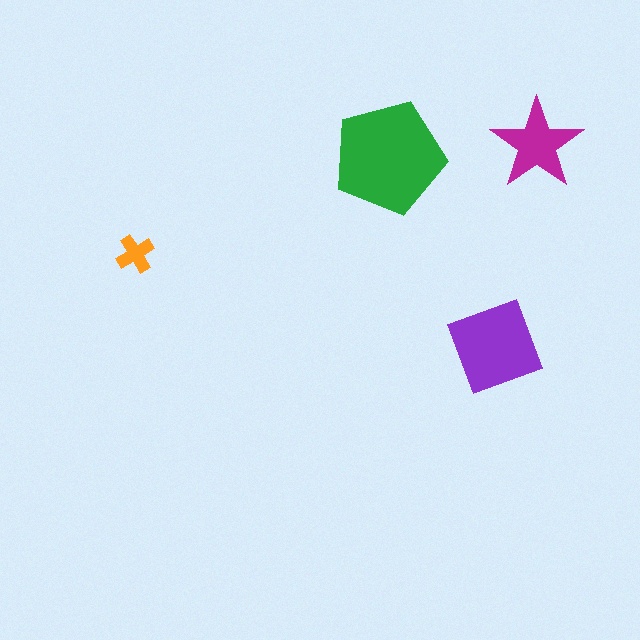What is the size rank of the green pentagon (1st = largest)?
1st.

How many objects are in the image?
There are 4 objects in the image.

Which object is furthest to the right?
The magenta star is rightmost.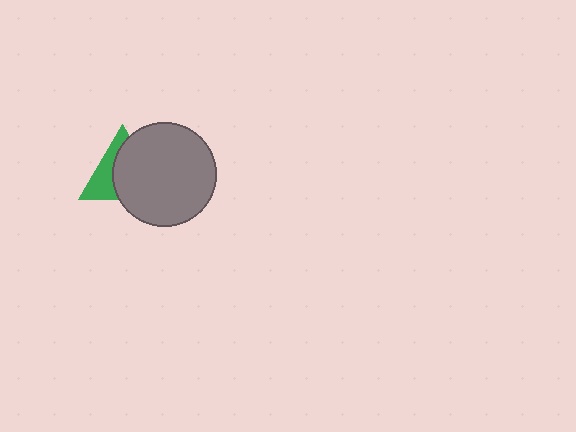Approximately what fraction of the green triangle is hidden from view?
Roughly 61% of the green triangle is hidden behind the gray circle.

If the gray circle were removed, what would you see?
You would see the complete green triangle.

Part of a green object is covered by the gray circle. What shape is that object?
It is a triangle.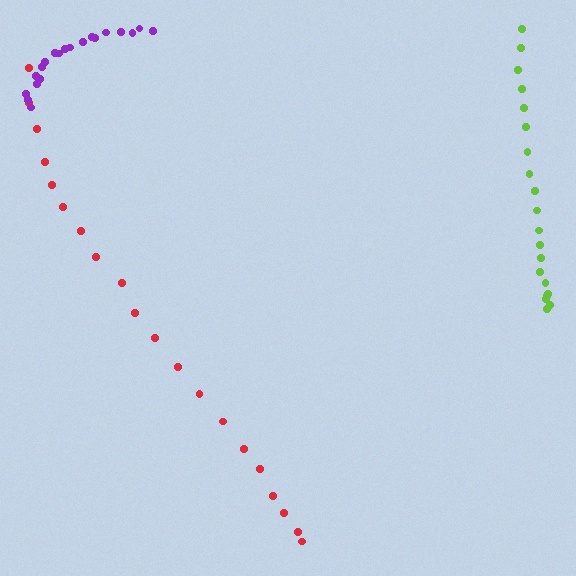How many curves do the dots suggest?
There are 3 distinct paths.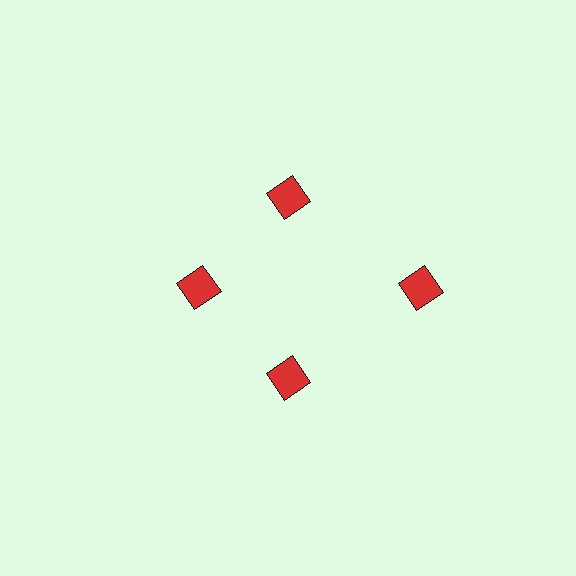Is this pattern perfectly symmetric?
No. The 4 red diamonds are arranged in a ring, but one element near the 3 o'clock position is pushed outward from the center, breaking the 4-fold rotational symmetry.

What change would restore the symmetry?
The symmetry would be restored by moving it inward, back onto the ring so that all 4 diamonds sit at equal angles and equal distance from the center.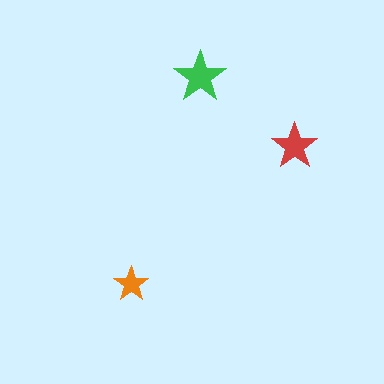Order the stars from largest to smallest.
the green one, the red one, the orange one.